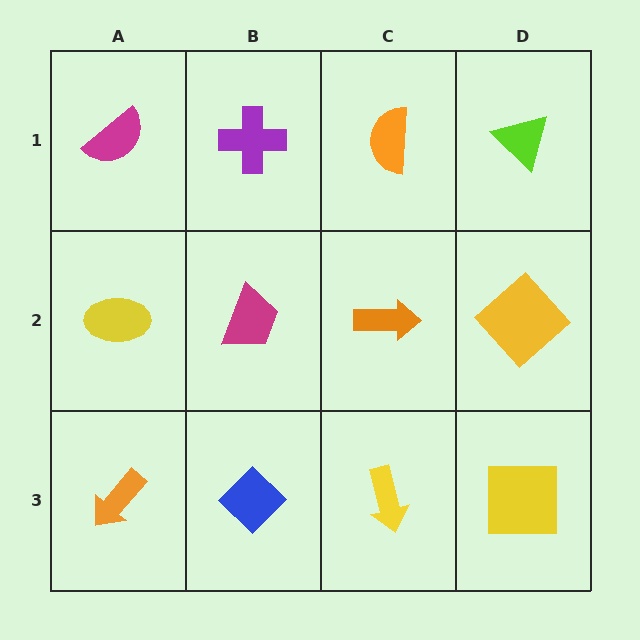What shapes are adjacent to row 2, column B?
A purple cross (row 1, column B), a blue diamond (row 3, column B), a yellow ellipse (row 2, column A), an orange arrow (row 2, column C).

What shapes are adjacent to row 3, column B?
A magenta trapezoid (row 2, column B), an orange arrow (row 3, column A), a yellow arrow (row 3, column C).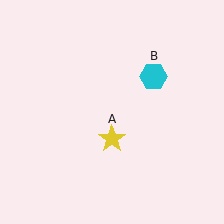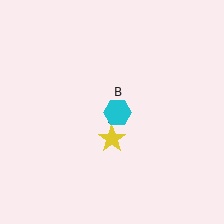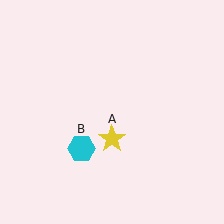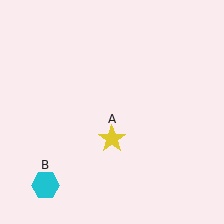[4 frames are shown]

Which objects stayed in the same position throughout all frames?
Yellow star (object A) remained stationary.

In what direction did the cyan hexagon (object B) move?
The cyan hexagon (object B) moved down and to the left.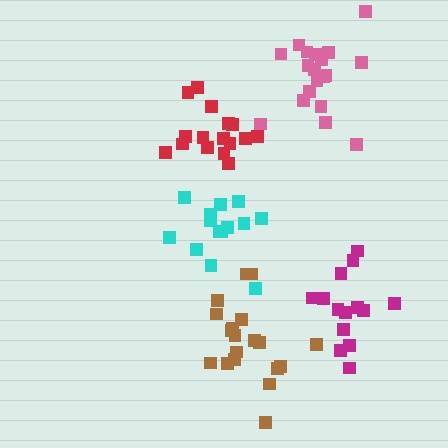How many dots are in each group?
Group 1: 14 dots, Group 2: 14 dots, Group 3: 19 dots, Group 4: 16 dots, Group 5: 19 dots (82 total).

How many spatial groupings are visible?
There are 5 spatial groupings.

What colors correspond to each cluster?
The clusters are colored: cyan, magenta, brown, red, pink.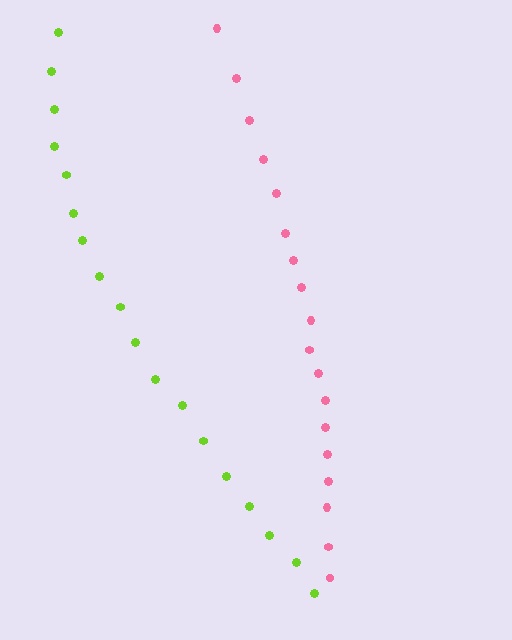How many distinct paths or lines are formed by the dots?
There are 2 distinct paths.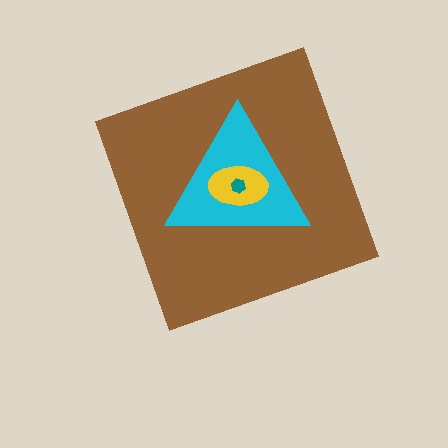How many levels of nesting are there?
4.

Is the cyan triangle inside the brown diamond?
Yes.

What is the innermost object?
The teal hexagon.